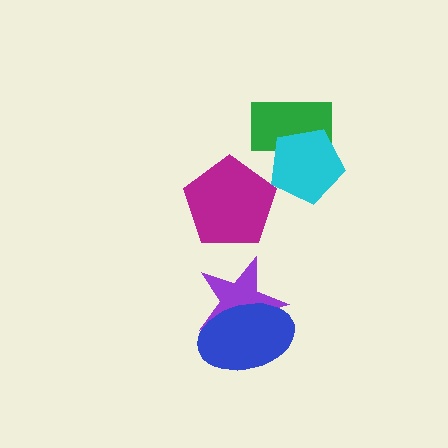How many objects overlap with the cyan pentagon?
1 object overlaps with the cyan pentagon.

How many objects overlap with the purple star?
1 object overlaps with the purple star.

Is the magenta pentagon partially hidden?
No, no other shape covers it.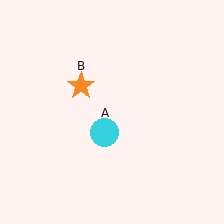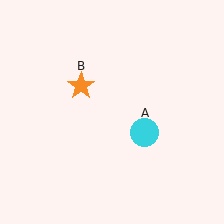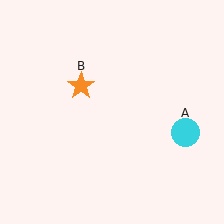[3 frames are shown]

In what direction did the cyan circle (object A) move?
The cyan circle (object A) moved right.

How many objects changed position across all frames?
1 object changed position: cyan circle (object A).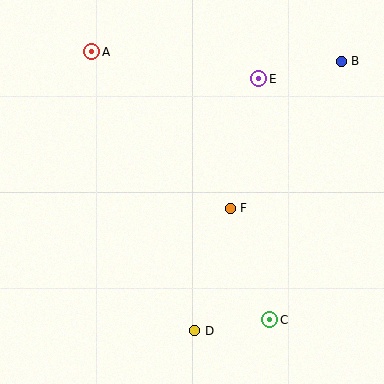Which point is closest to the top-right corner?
Point B is closest to the top-right corner.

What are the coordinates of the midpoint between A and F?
The midpoint between A and F is at (161, 130).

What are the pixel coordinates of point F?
Point F is at (230, 208).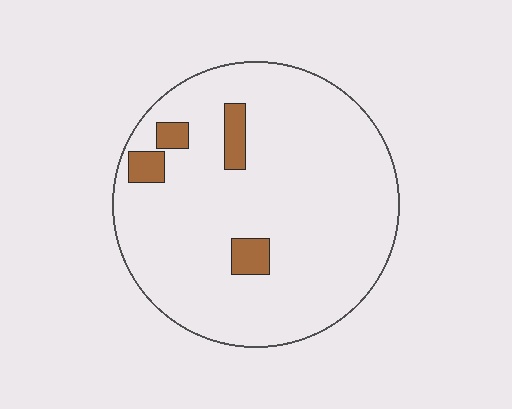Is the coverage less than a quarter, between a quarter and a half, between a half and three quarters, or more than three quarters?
Less than a quarter.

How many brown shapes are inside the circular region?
4.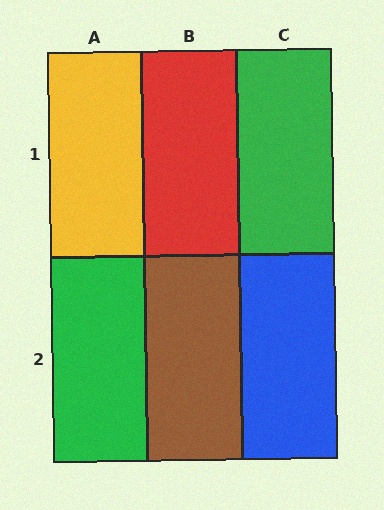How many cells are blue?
1 cell is blue.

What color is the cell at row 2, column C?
Blue.